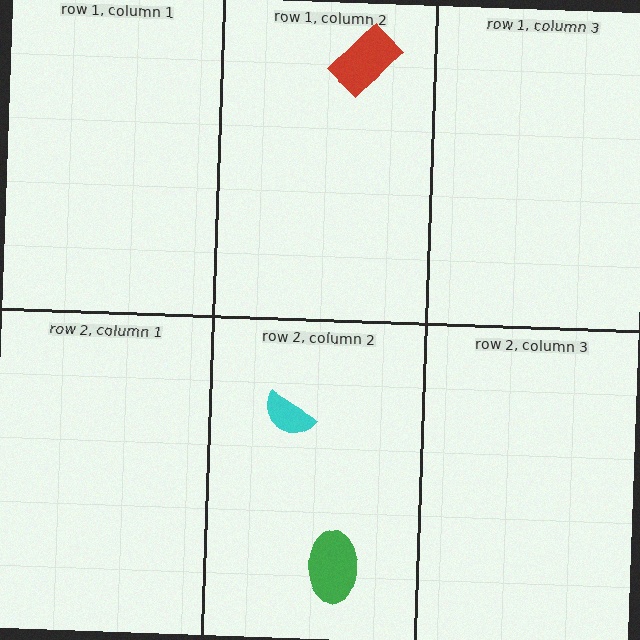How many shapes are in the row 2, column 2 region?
2.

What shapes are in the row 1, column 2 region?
The red rectangle.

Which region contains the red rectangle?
The row 1, column 2 region.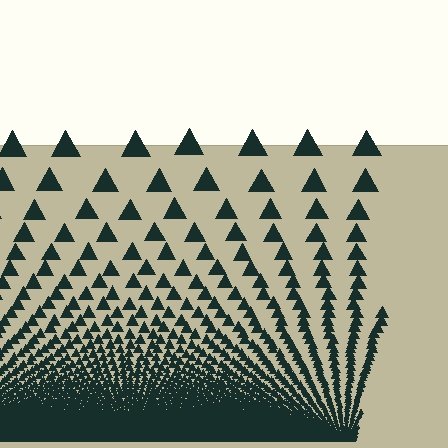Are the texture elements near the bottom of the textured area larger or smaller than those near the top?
Smaller. The gradient is inverted — elements near the bottom are smaller and denser.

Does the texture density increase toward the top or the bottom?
Density increases toward the bottom.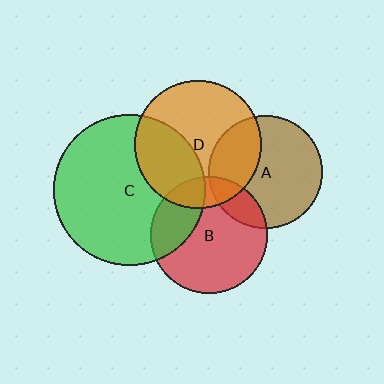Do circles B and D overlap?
Yes.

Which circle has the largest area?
Circle C (green).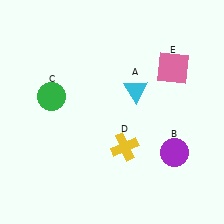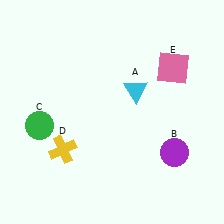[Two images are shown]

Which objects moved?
The objects that moved are: the green circle (C), the yellow cross (D).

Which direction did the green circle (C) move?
The green circle (C) moved down.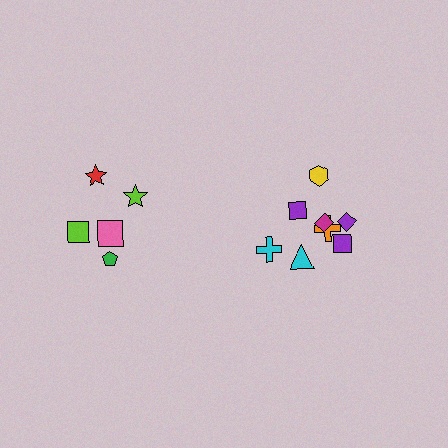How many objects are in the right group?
There are 8 objects.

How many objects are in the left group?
There are 5 objects.